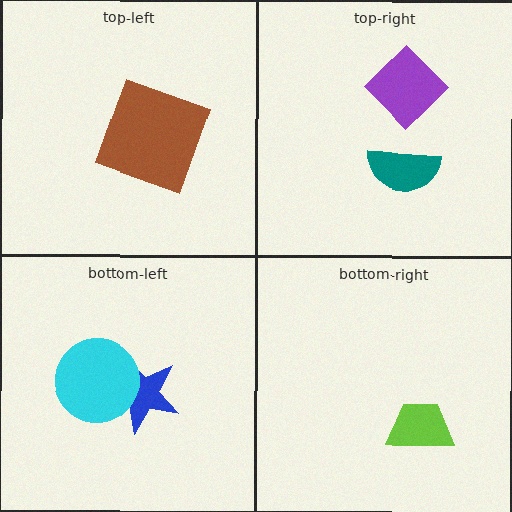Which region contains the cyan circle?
The bottom-left region.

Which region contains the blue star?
The bottom-left region.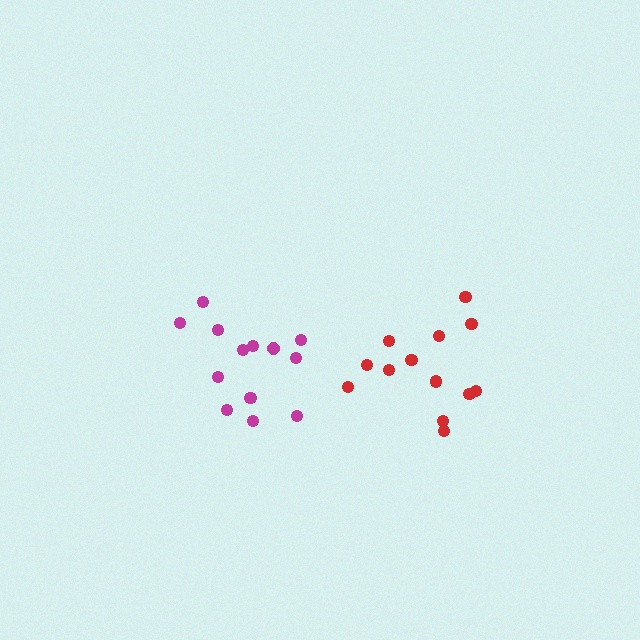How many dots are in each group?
Group 1: 13 dots, Group 2: 13 dots (26 total).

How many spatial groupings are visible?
There are 2 spatial groupings.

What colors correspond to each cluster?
The clusters are colored: magenta, red.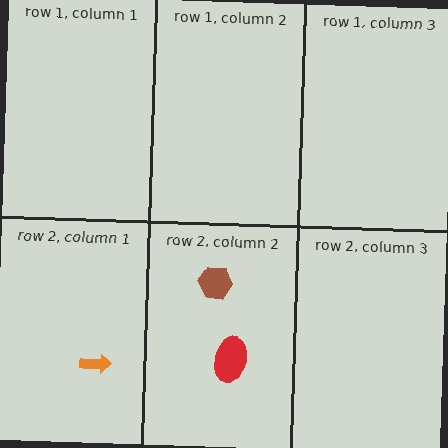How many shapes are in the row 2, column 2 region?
2.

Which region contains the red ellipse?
The row 2, column 2 region.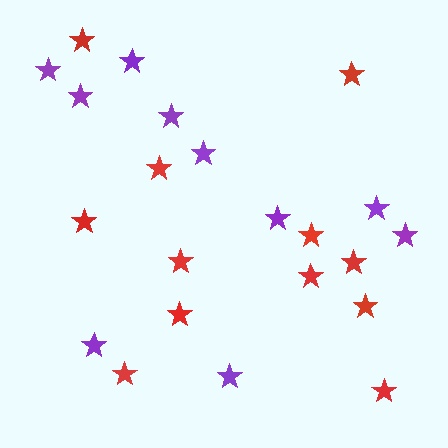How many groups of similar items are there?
There are 2 groups: one group of purple stars (10) and one group of red stars (12).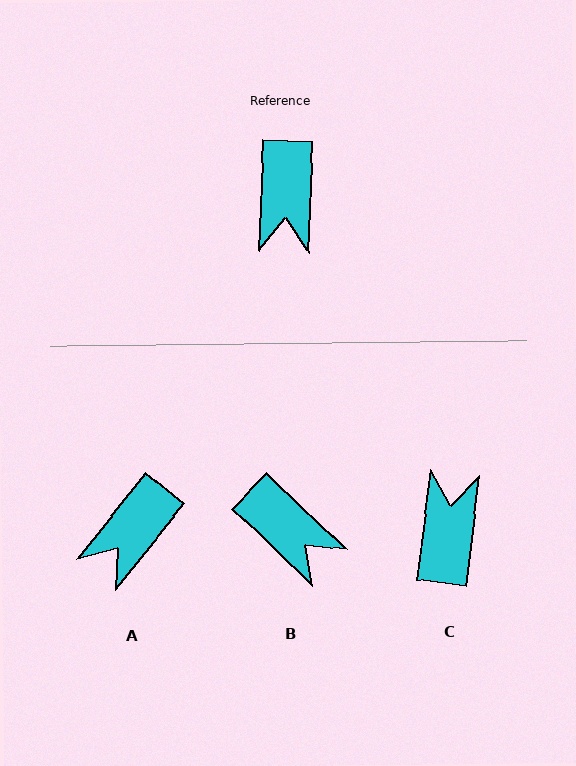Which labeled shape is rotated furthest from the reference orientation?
C, about 175 degrees away.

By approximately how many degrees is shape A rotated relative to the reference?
Approximately 37 degrees clockwise.